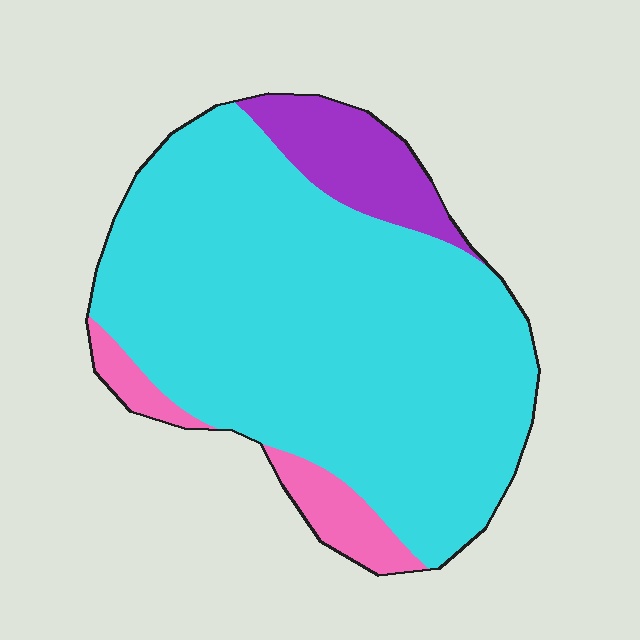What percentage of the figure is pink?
Pink takes up about one tenth (1/10) of the figure.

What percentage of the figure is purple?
Purple takes up less than a sixth of the figure.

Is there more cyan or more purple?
Cyan.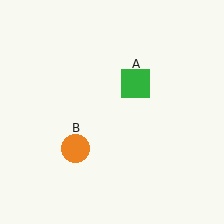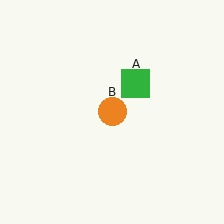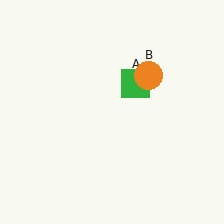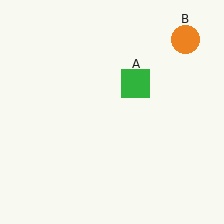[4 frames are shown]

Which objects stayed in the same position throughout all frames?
Green square (object A) remained stationary.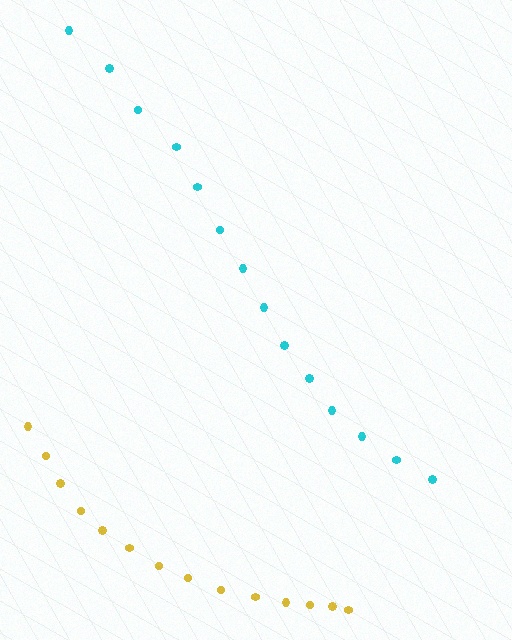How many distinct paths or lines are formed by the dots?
There are 2 distinct paths.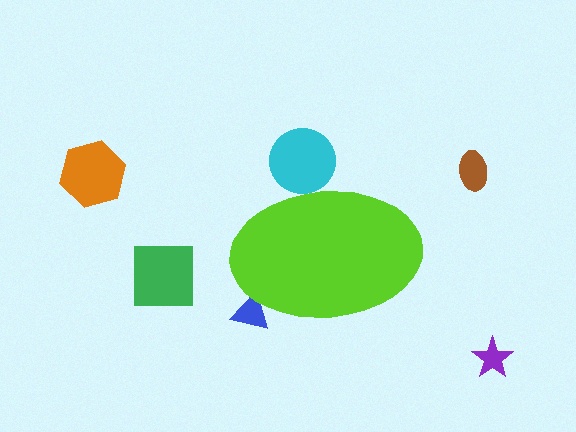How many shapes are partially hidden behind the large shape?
2 shapes are partially hidden.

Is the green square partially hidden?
No, the green square is fully visible.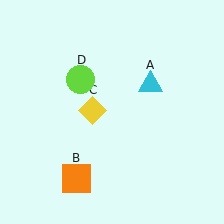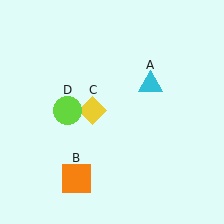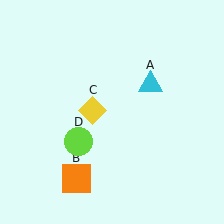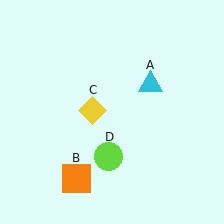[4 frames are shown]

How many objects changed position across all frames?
1 object changed position: lime circle (object D).